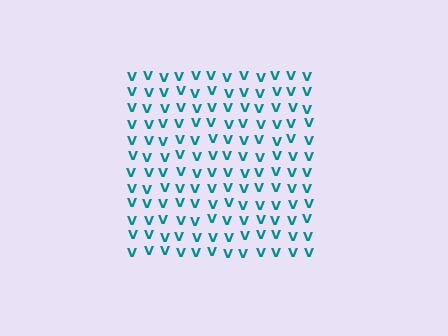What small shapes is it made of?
It is made of small letter V's.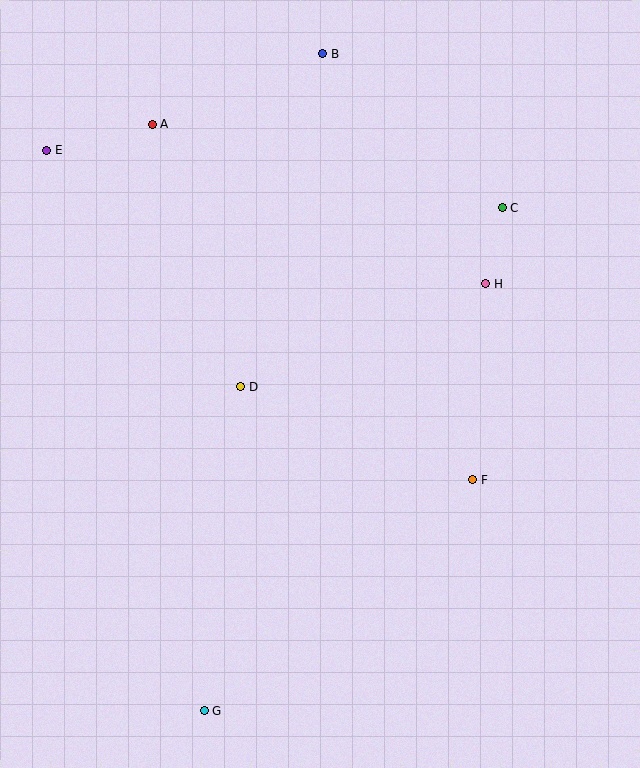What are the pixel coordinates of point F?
Point F is at (473, 480).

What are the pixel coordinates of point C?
Point C is at (502, 208).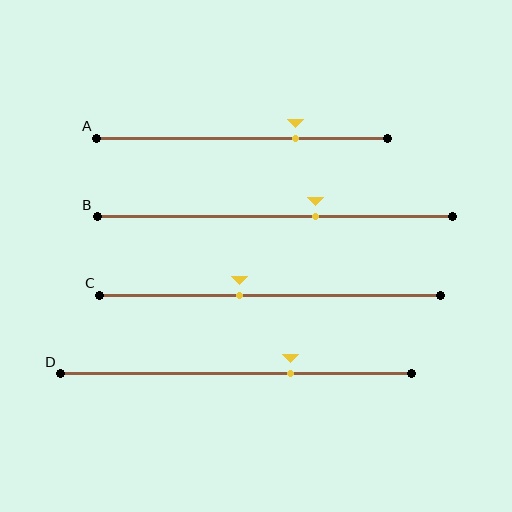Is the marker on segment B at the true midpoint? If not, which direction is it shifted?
No, the marker on segment B is shifted to the right by about 11% of the segment length.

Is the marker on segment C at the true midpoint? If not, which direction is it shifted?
No, the marker on segment C is shifted to the left by about 9% of the segment length.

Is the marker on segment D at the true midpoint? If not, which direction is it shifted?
No, the marker on segment D is shifted to the right by about 16% of the segment length.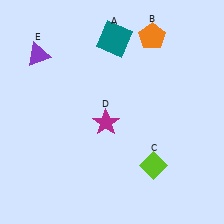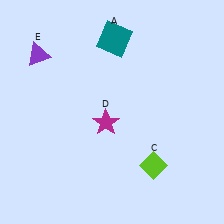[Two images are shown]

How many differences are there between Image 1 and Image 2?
There is 1 difference between the two images.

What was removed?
The orange pentagon (B) was removed in Image 2.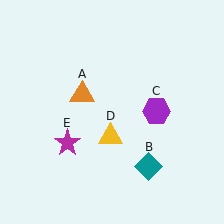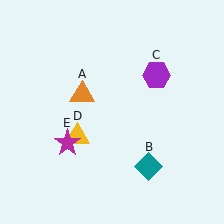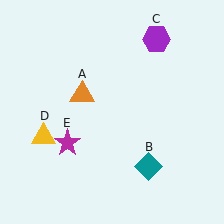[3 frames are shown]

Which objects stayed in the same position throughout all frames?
Orange triangle (object A) and teal diamond (object B) and magenta star (object E) remained stationary.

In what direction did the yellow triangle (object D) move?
The yellow triangle (object D) moved left.